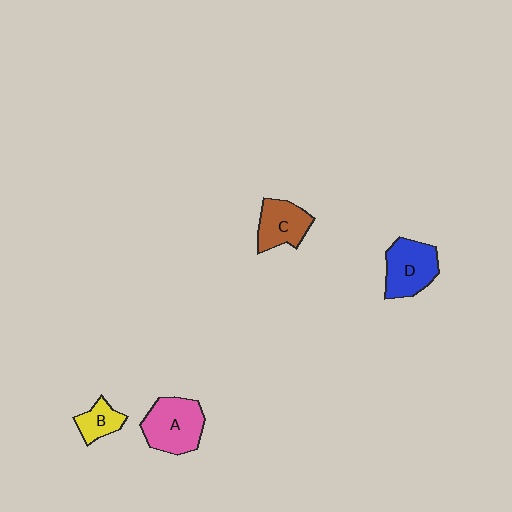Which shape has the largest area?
Shape A (pink).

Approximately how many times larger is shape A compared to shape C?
Approximately 1.3 times.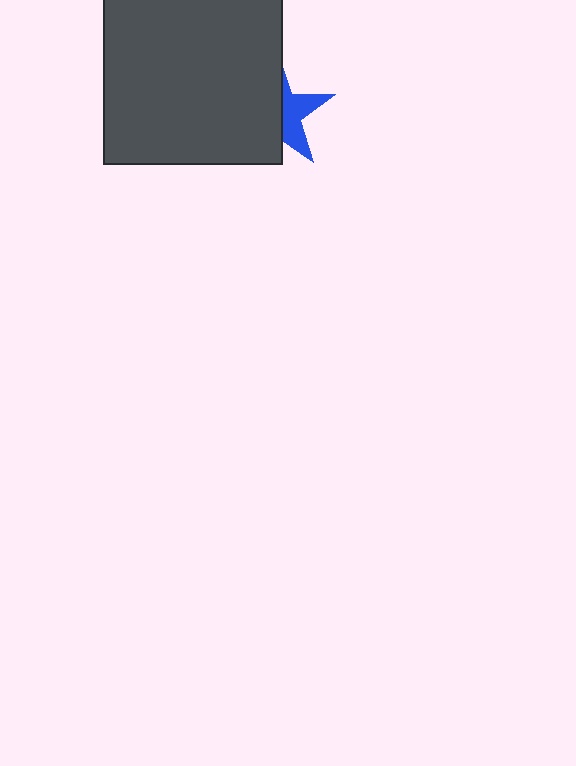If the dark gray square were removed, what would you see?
You would see the complete blue star.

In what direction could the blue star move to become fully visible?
The blue star could move right. That would shift it out from behind the dark gray square entirely.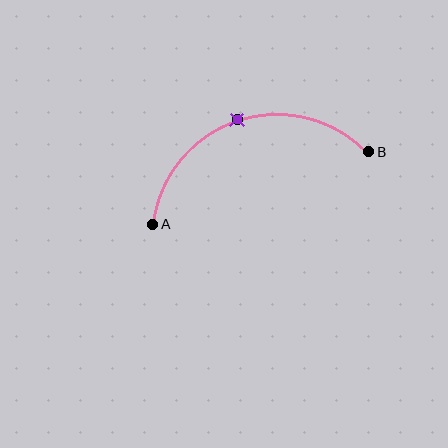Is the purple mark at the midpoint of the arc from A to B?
Yes. The purple mark lies on the arc at equal arc-length from both A and B — it is the arc midpoint.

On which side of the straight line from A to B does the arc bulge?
The arc bulges above the straight line connecting A and B.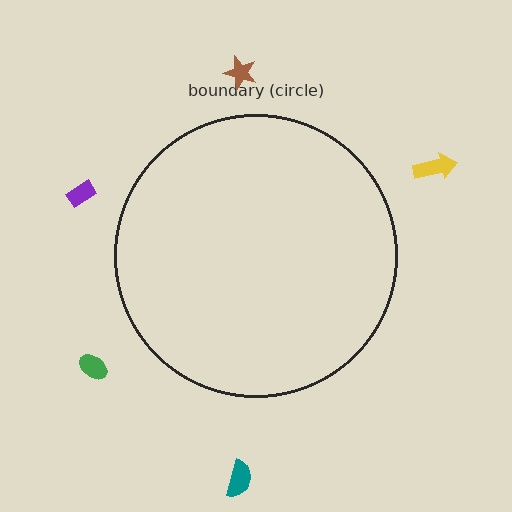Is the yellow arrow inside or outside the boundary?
Outside.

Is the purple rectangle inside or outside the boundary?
Outside.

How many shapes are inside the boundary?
0 inside, 5 outside.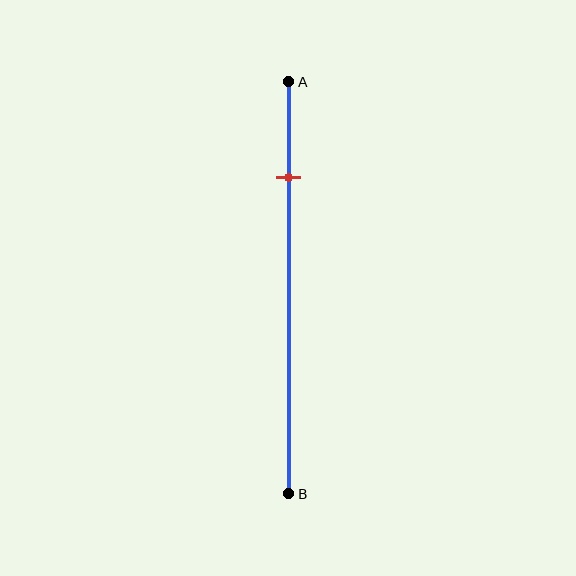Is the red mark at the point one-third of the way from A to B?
No, the mark is at about 25% from A, not at the 33% one-third point.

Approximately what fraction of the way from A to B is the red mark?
The red mark is approximately 25% of the way from A to B.